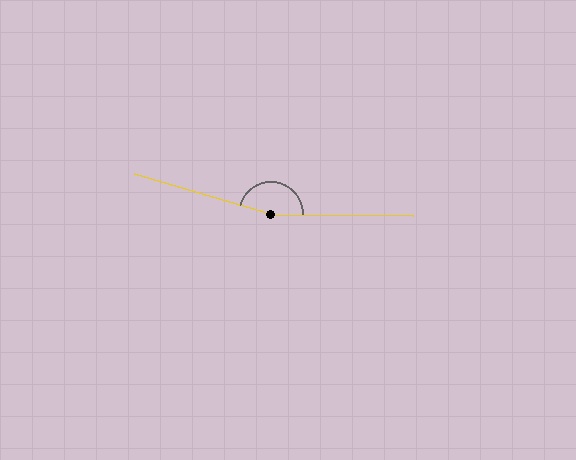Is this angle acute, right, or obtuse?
It is obtuse.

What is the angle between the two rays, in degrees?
Approximately 164 degrees.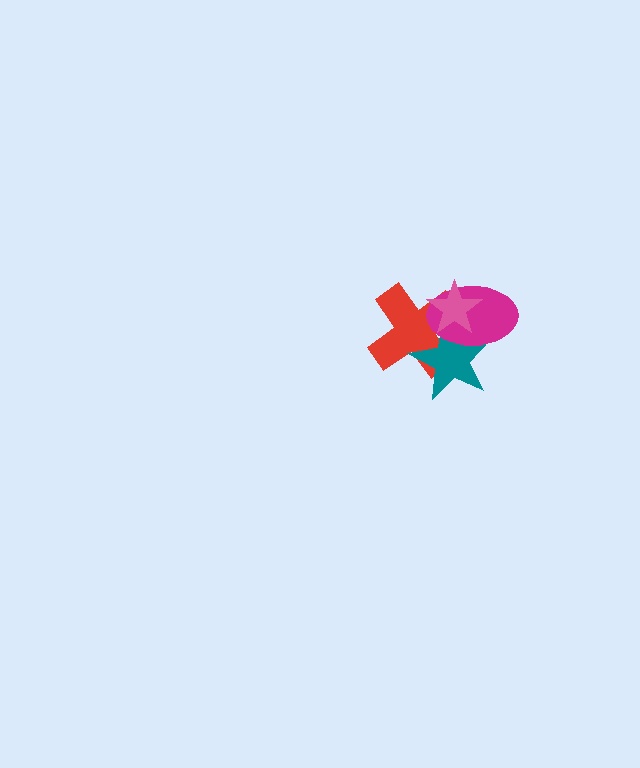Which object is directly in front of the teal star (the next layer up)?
The magenta ellipse is directly in front of the teal star.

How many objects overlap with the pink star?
3 objects overlap with the pink star.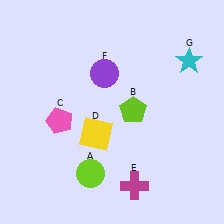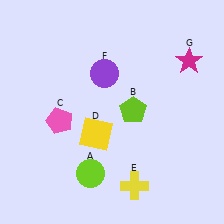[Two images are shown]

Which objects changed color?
E changed from magenta to yellow. G changed from cyan to magenta.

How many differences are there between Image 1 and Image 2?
There are 2 differences between the two images.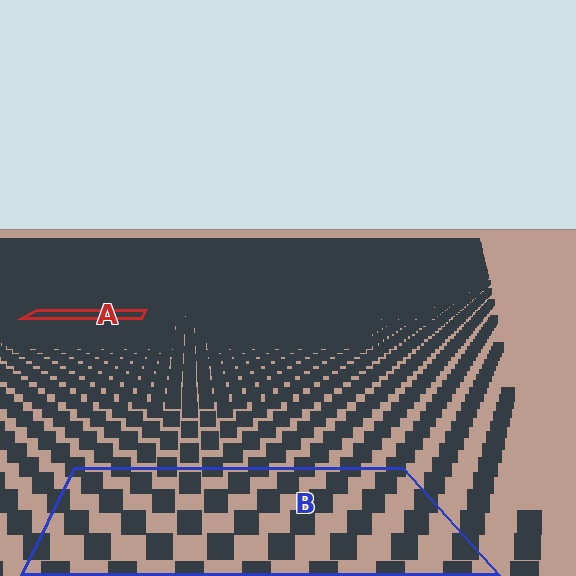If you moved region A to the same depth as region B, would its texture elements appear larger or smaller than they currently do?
They would appear larger. At a closer depth, the same texture elements are projected at a bigger on-screen size.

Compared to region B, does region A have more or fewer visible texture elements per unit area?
Region A has more texture elements per unit area — they are packed more densely because it is farther away.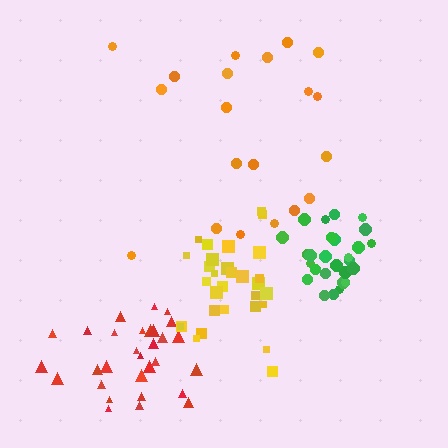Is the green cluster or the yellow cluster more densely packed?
Green.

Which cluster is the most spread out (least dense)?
Orange.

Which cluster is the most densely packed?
Green.